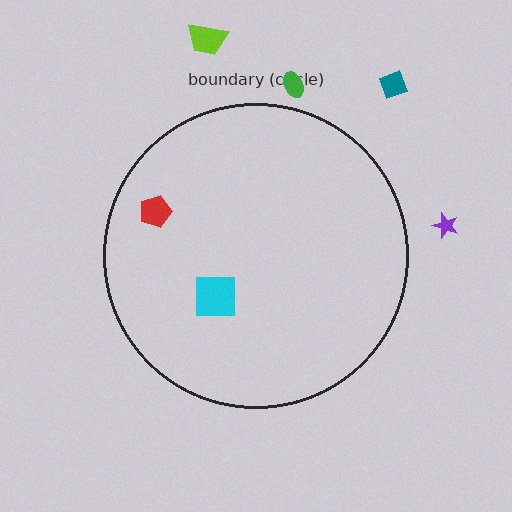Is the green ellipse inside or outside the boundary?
Outside.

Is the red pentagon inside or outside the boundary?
Inside.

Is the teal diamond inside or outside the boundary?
Outside.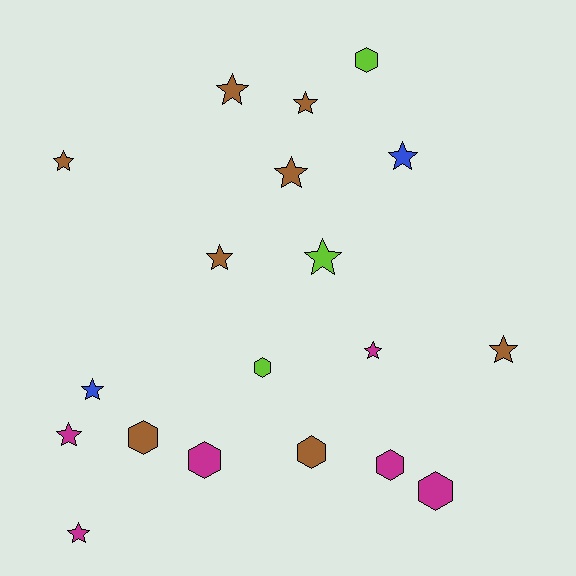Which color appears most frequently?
Brown, with 8 objects.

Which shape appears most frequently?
Star, with 12 objects.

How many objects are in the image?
There are 19 objects.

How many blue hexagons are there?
There are no blue hexagons.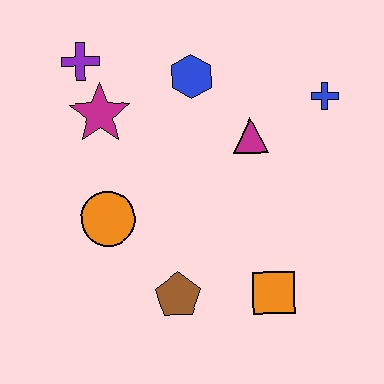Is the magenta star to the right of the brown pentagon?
No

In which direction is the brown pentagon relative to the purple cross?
The brown pentagon is below the purple cross.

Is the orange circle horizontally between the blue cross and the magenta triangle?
No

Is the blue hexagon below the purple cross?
Yes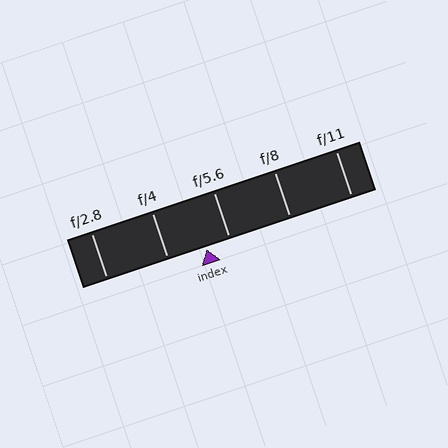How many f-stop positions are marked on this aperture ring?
There are 5 f-stop positions marked.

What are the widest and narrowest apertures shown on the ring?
The widest aperture shown is f/2.8 and the narrowest is f/11.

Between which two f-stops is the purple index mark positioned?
The index mark is between f/4 and f/5.6.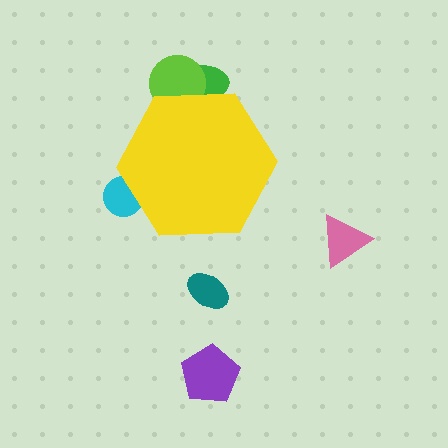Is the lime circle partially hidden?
Yes, the lime circle is partially hidden behind the yellow hexagon.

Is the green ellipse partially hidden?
Yes, the green ellipse is partially hidden behind the yellow hexagon.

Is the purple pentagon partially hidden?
No, the purple pentagon is fully visible.